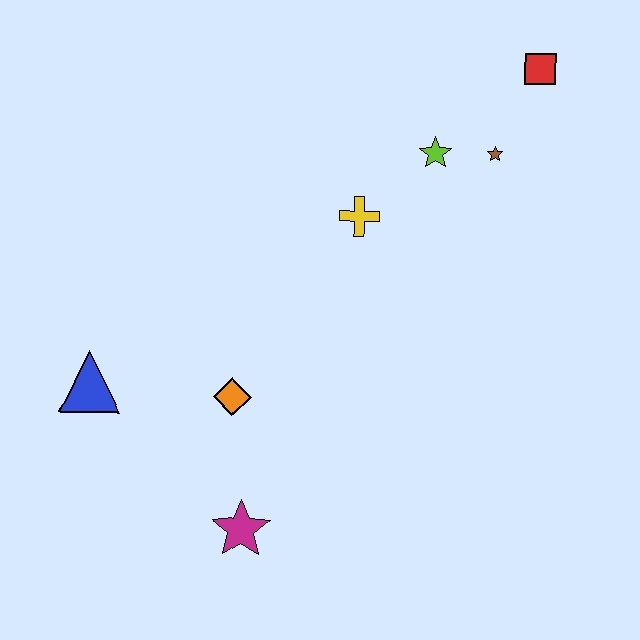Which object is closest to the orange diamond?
The magenta star is closest to the orange diamond.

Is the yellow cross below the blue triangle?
No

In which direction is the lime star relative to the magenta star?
The lime star is above the magenta star.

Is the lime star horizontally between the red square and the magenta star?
Yes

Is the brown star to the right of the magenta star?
Yes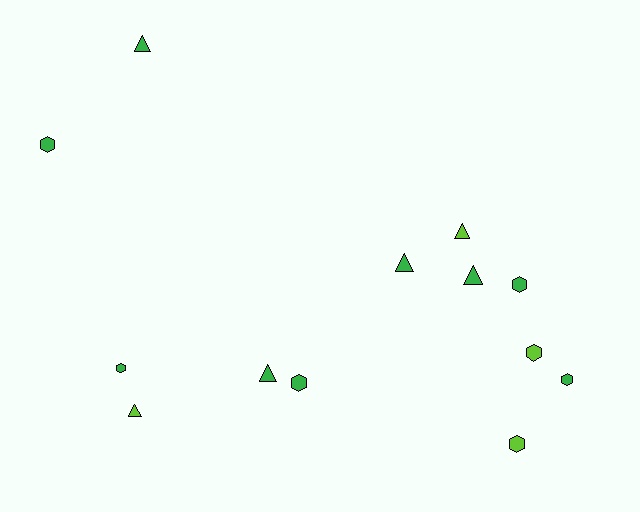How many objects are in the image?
There are 13 objects.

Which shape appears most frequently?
Hexagon, with 7 objects.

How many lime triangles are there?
There are 2 lime triangles.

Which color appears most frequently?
Green, with 9 objects.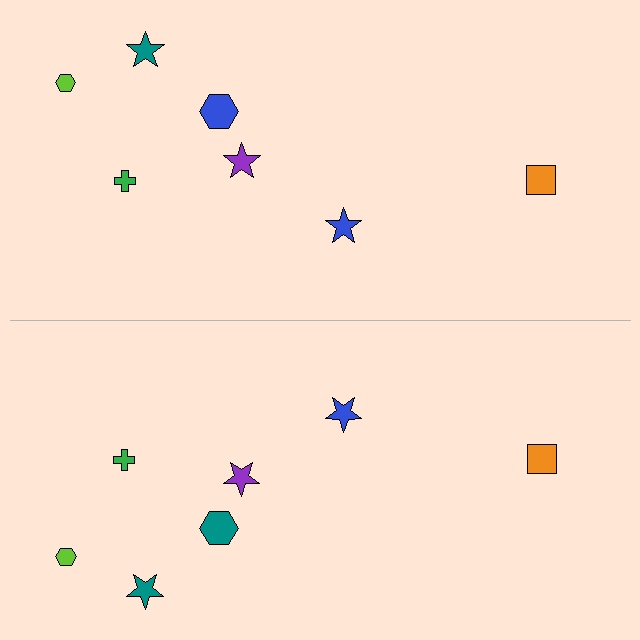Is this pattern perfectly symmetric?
No, the pattern is not perfectly symmetric. The teal hexagon on the bottom side breaks the symmetry — its mirror counterpart is blue.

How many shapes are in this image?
There are 14 shapes in this image.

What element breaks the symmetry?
The teal hexagon on the bottom side breaks the symmetry — its mirror counterpart is blue.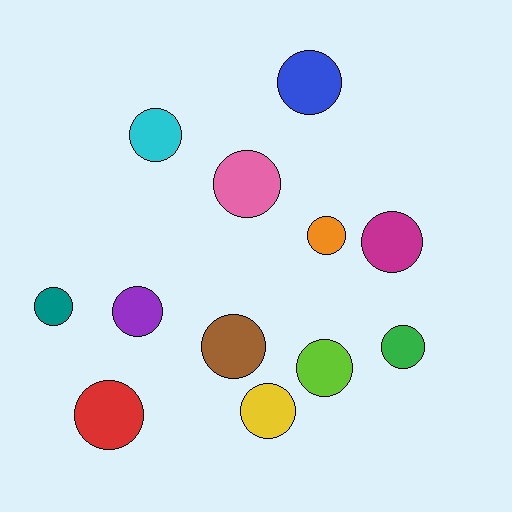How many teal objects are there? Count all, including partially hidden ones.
There is 1 teal object.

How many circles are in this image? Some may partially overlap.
There are 12 circles.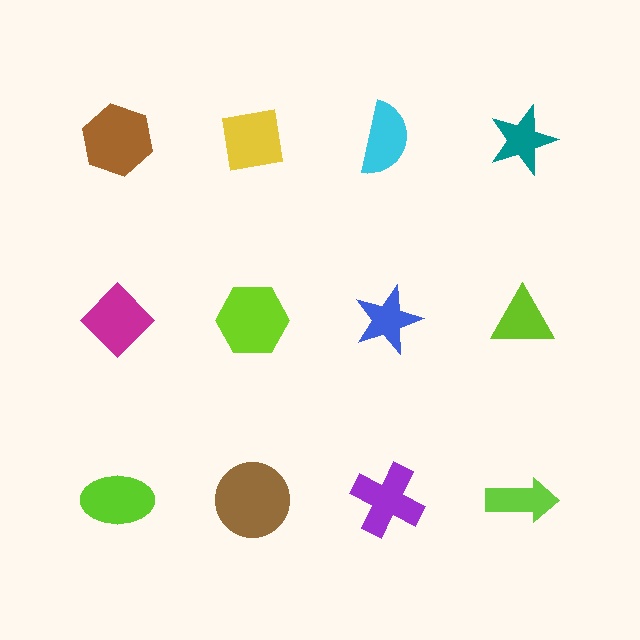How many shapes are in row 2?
4 shapes.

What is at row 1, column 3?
A cyan semicircle.